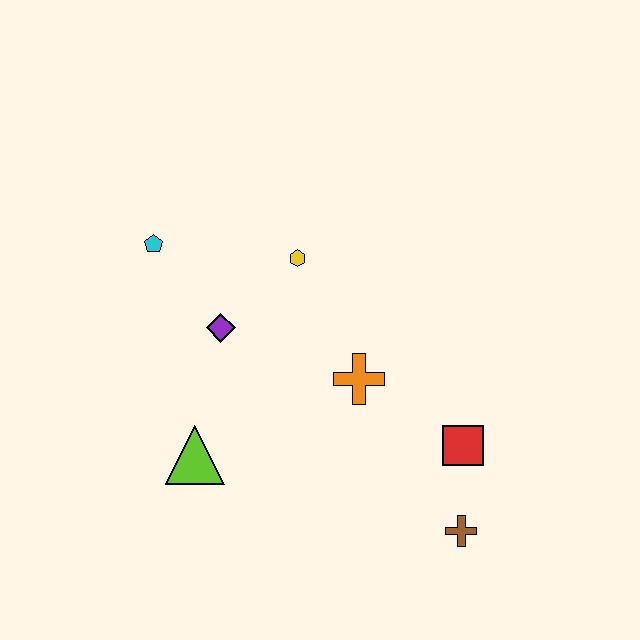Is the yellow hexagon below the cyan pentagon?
Yes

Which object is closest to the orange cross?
The red square is closest to the orange cross.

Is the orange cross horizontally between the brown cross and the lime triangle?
Yes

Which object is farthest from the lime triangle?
The brown cross is farthest from the lime triangle.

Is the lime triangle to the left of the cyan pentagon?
No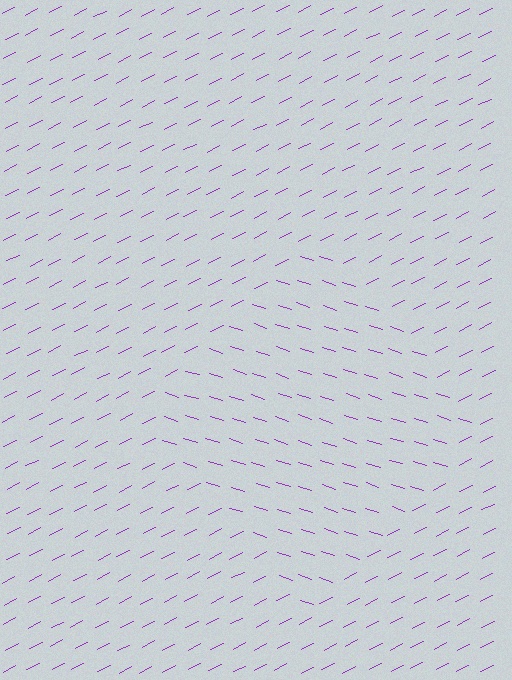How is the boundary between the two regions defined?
The boundary is defined purely by a change in line orientation (approximately 45 degrees difference). All lines are the same color and thickness.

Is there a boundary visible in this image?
Yes, there is a texture boundary formed by a change in line orientation.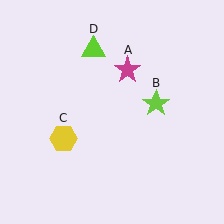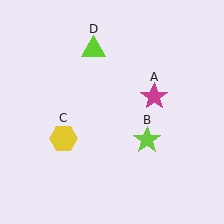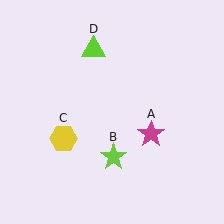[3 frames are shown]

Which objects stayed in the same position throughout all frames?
Yellow hexagon (object C) and lime triangle (object D) remained stationary.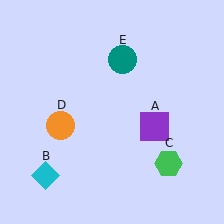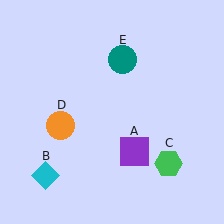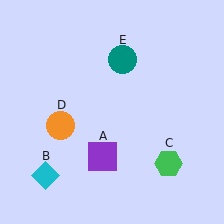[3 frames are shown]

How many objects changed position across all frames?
1 object changed position: purple square (object A).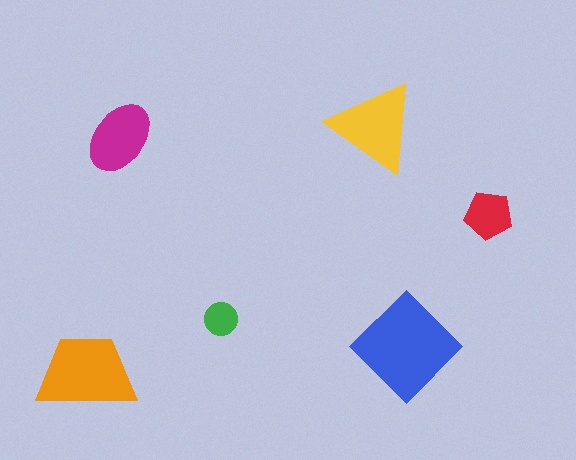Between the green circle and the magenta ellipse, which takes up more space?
The magenta ellipse.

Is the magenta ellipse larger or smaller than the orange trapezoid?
Smaller.